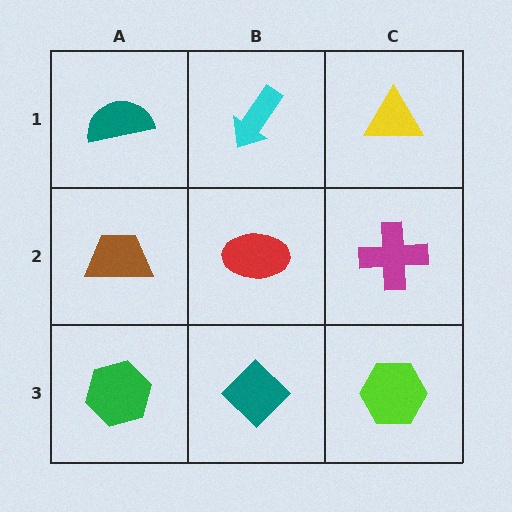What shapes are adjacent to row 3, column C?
A magenta cross (row 2, column C), a teal diamond (row 3, column B).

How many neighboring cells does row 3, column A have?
2.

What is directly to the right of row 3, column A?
A teal diamond.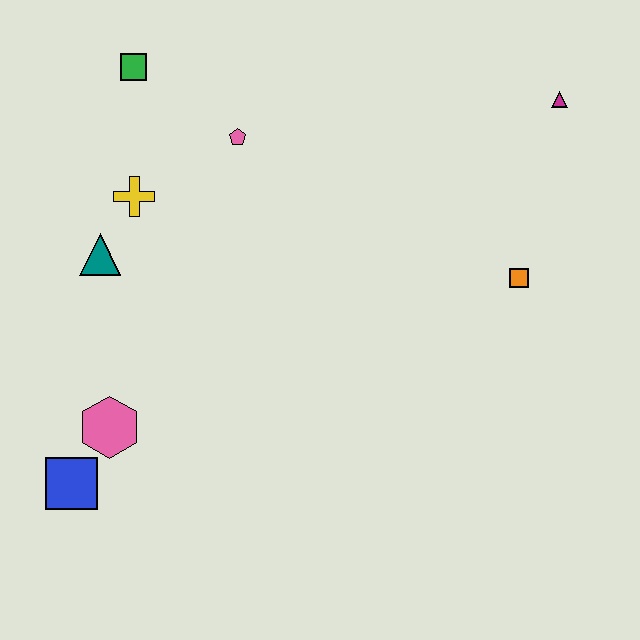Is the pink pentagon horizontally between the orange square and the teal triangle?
Yes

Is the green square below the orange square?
No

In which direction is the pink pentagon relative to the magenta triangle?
The pink pentagon is to the left of the magenta triangle.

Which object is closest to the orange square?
The magenta triangle is closest to the orange square.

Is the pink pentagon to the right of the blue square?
Yes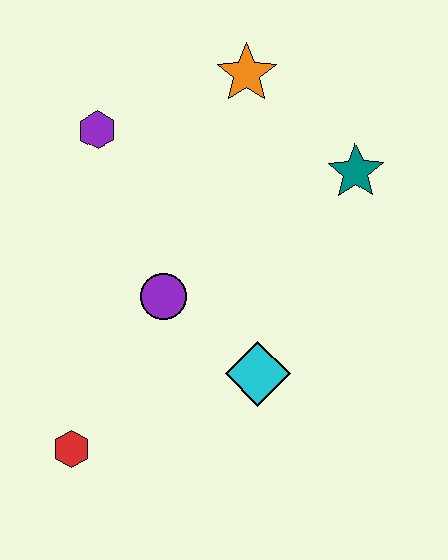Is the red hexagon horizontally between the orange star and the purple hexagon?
No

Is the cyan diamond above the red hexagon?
Yes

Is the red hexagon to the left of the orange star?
Yes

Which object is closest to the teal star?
The orange star is closest to the teal star.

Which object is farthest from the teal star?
The red hexagon is farthest from the teal star.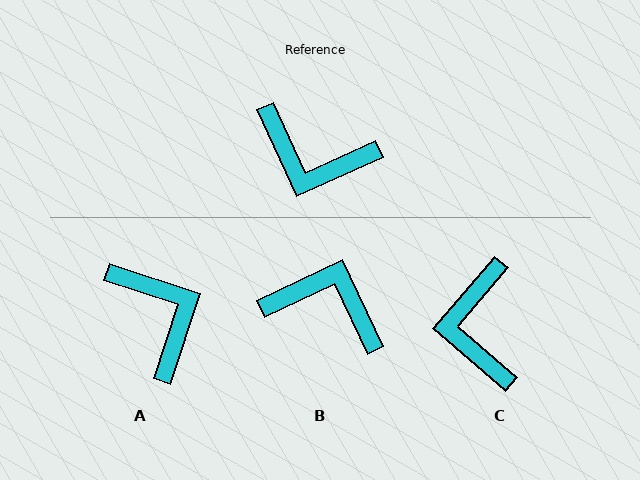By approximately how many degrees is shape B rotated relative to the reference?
Approximately 179 degrees clockwise.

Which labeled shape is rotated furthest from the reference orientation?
B, about 179 degrees away.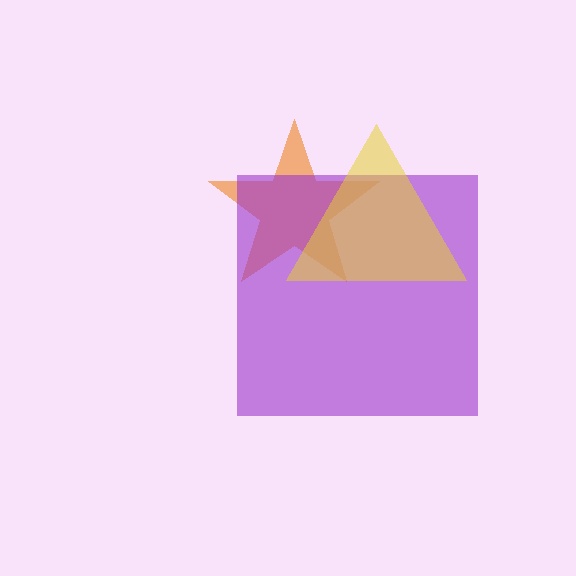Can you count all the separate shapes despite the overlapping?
Yes, there are 3 separate shapes.